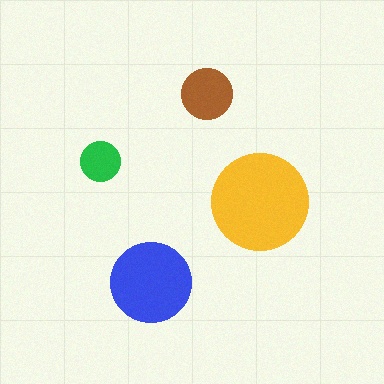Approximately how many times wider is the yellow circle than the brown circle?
About 2 times wider.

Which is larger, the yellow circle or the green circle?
The yellow one.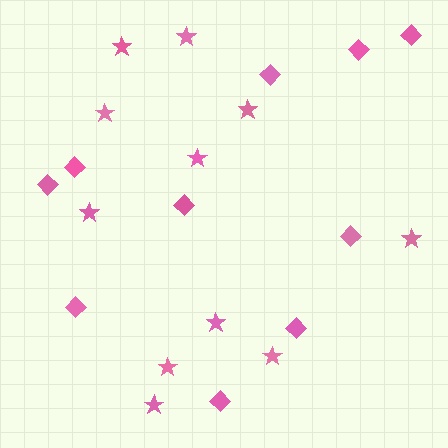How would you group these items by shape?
There are 2 groups: one group of diamonds (10) and one group of stars (11).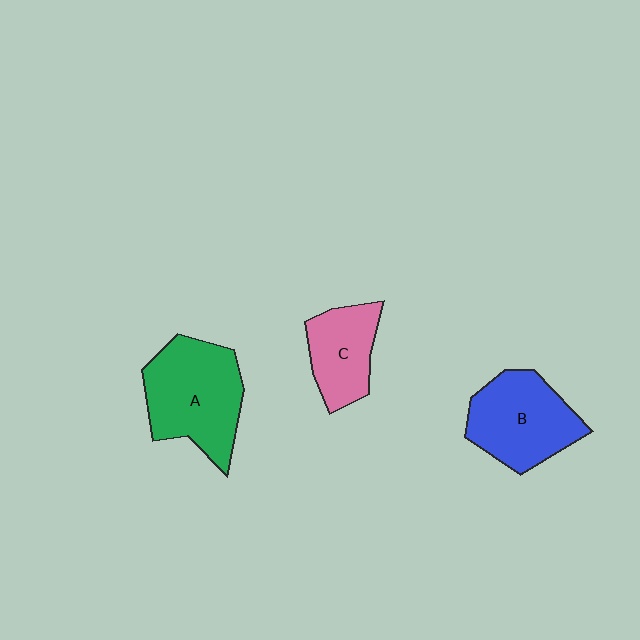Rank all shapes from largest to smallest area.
From largest to smallest: A (green), B (blue), C (pink).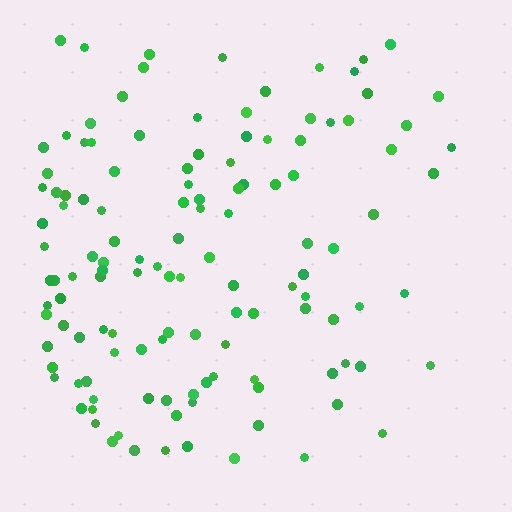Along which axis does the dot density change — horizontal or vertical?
Horizontal.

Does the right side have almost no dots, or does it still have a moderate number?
Still a moderate number, just noticeably fewer than the left.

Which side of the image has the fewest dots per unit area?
The right.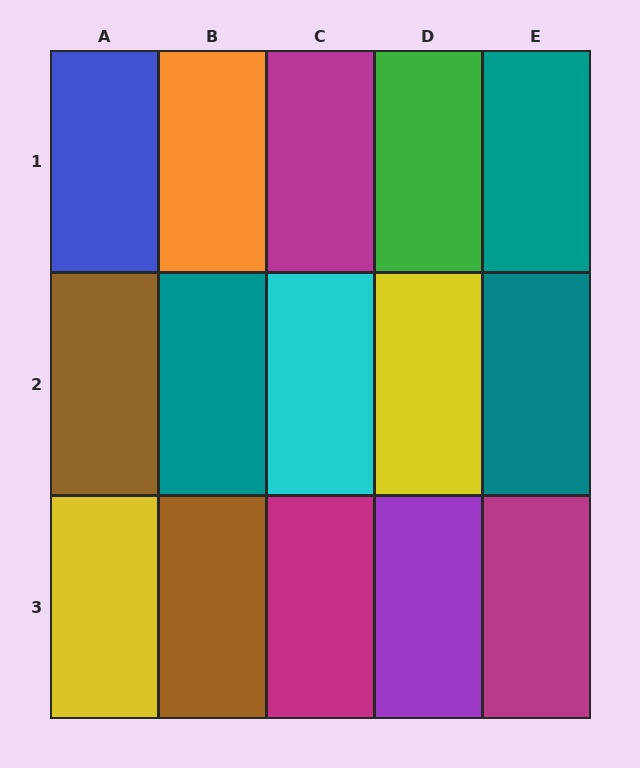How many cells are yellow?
2 cells are yellow.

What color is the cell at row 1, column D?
Green.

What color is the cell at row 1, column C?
Magenta.